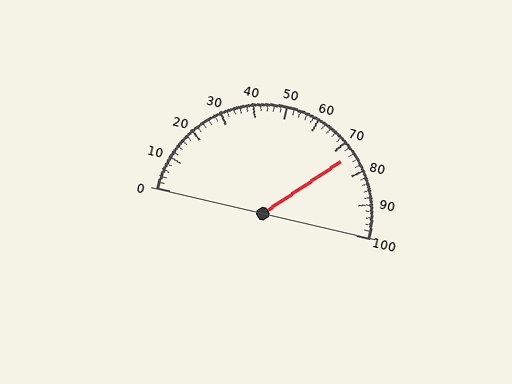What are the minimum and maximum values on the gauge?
The gauge ranges from 0 to 100.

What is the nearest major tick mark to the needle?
The nearest major tick mark is 70.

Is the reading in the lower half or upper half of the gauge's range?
The reading is in the upper half of the range (0 to 100).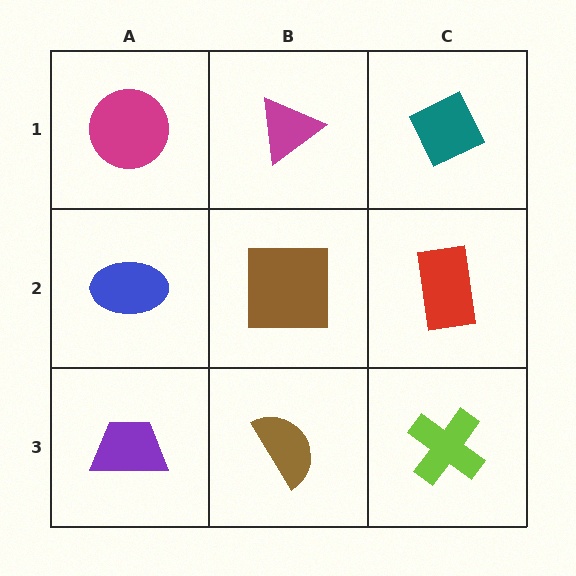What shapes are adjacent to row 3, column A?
A blue ellipse (row 2, column A), a brown semicircle (row 3, column B).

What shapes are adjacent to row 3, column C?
A red rectangle (row 2, column C), a brown semicircle (row 3, column B).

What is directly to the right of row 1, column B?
A teal diamond.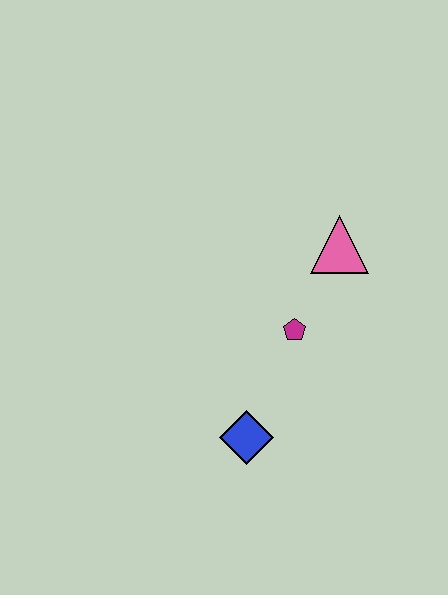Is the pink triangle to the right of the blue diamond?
Yes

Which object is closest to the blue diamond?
The magenta pentagon is closest to the blue diamond.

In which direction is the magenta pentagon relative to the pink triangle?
The magenta pentagon is below the pink triangle.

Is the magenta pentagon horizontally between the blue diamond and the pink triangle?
Yes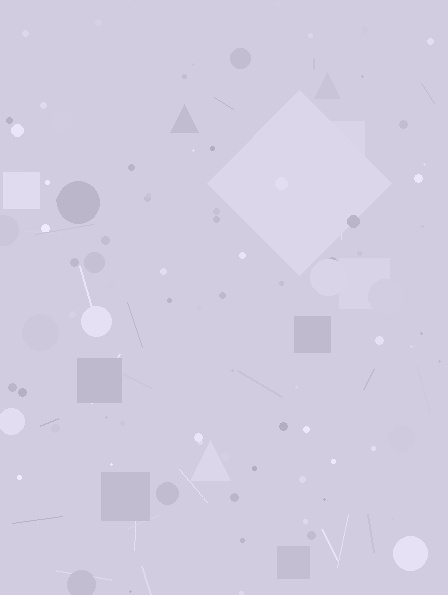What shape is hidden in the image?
A diamond is hidden in the image.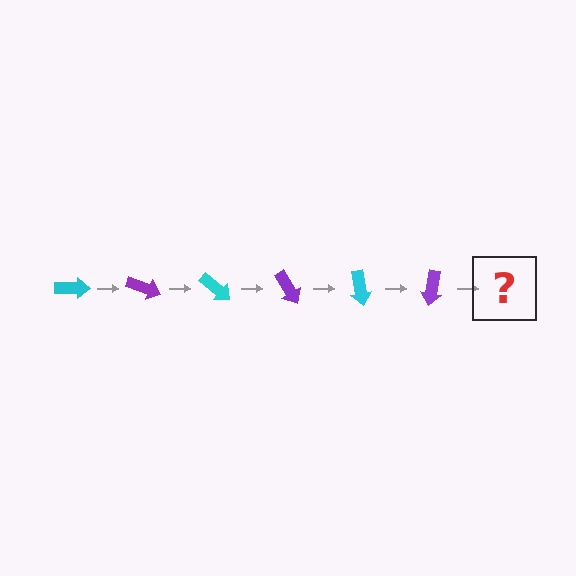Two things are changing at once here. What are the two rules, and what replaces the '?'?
The two rules are that it rotates 20 degrees each step and the color cycles through cyan and purple. The '?' should be a cyan arrow, rotated 120 degrees from the start.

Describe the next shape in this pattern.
It should be a cyan arrow, rotated 120 degrees from the start.